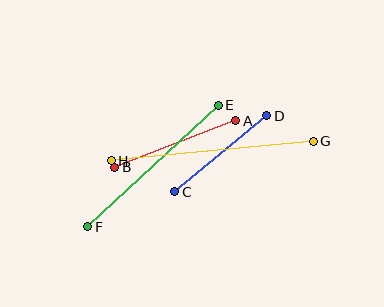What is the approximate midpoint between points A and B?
The midpoint is at approximately (175, 144) pixels.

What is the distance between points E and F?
The distance is approximately 178 pixels.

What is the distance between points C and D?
The distance is approximately 120 pixels.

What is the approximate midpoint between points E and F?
The midpoint is at approximately (153, 166) pixels.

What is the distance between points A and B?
The distance is approximately 130 pixels.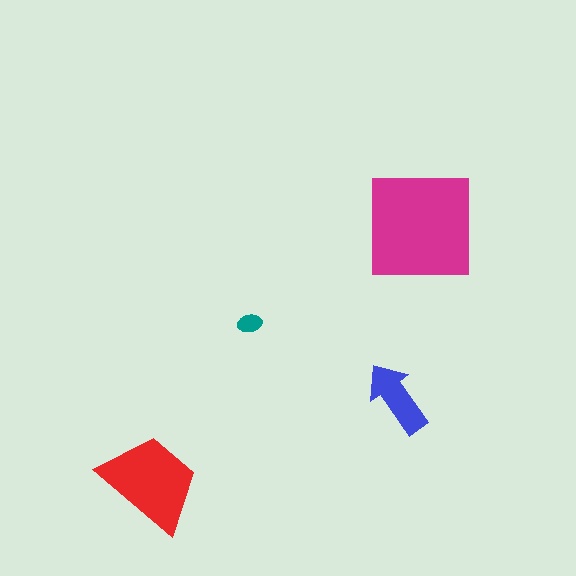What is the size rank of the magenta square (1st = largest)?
1st.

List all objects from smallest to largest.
The teal ellipse, the blue arrow, the red trapezoid, the magenta square.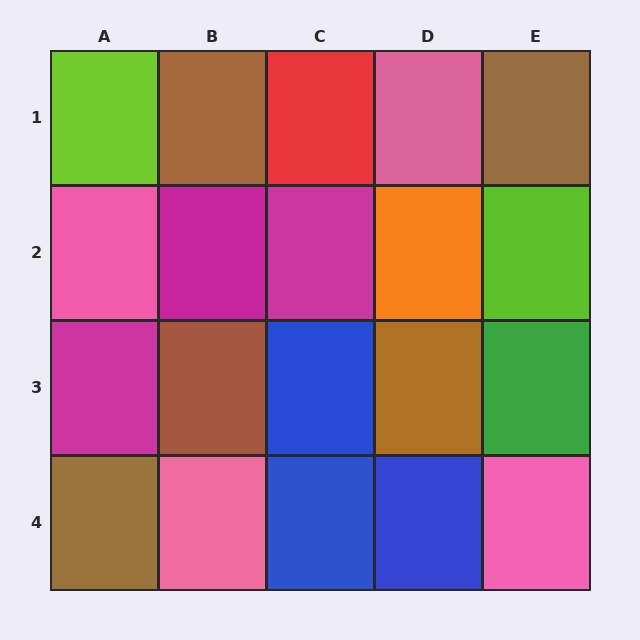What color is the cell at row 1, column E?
Brown.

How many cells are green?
1 cell is green.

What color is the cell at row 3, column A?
Magenta.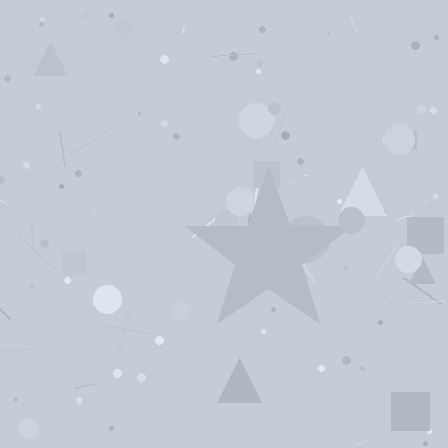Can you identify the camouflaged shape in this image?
The camouflaged shape is a star.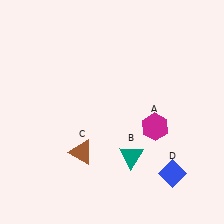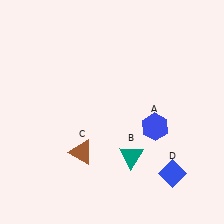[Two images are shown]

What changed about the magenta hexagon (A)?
In Image 1, A is magenta. In Image 2, it changed to blue.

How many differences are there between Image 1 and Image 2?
There is 1 difference between the two images.